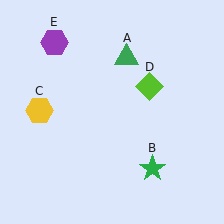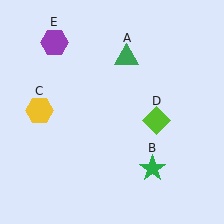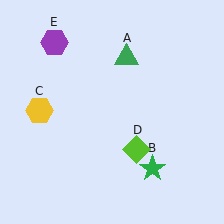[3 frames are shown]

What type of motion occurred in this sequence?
The lime diamond (object D) rotated clockwise around the center of the scene.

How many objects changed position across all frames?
1 object changed position: lime diamond (object D).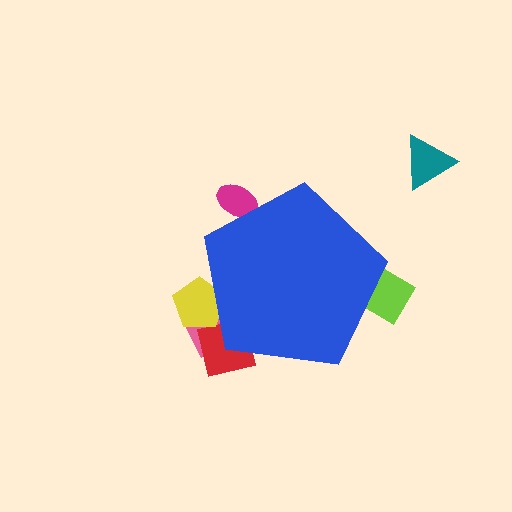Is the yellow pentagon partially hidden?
Yes, the yellow pentagon is partially hidden behind the blue pentagon.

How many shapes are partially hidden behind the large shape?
5 shapes are partially hidden.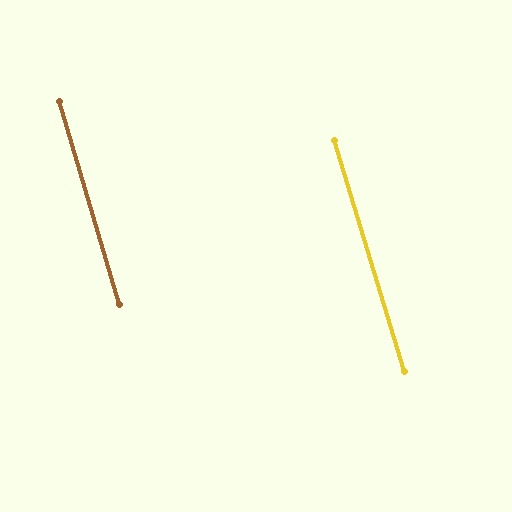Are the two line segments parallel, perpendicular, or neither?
Parallel — their directions differ by only 0.2°.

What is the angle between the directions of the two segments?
Approximately 0 degrees.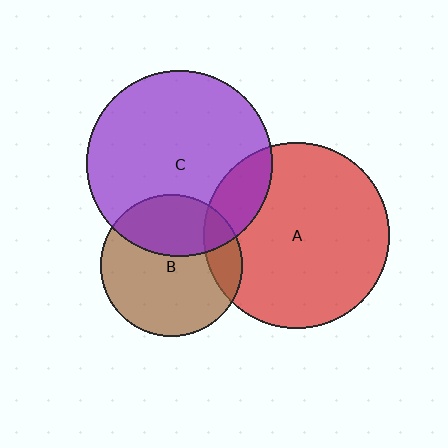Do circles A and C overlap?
Yes.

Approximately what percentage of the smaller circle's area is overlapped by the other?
Approximately 15%.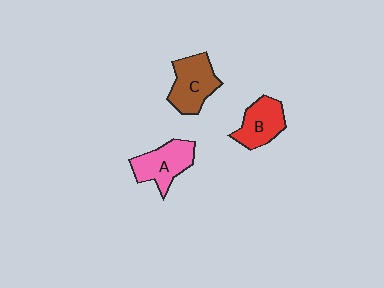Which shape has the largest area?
Shape C (brown).